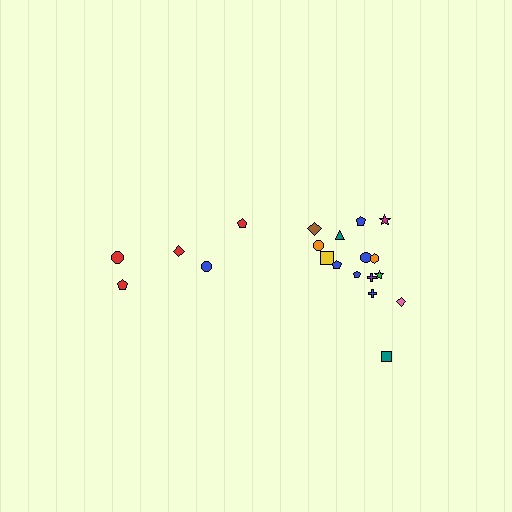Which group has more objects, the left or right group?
The right group.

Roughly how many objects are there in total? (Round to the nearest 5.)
Roughly 20 objects in total.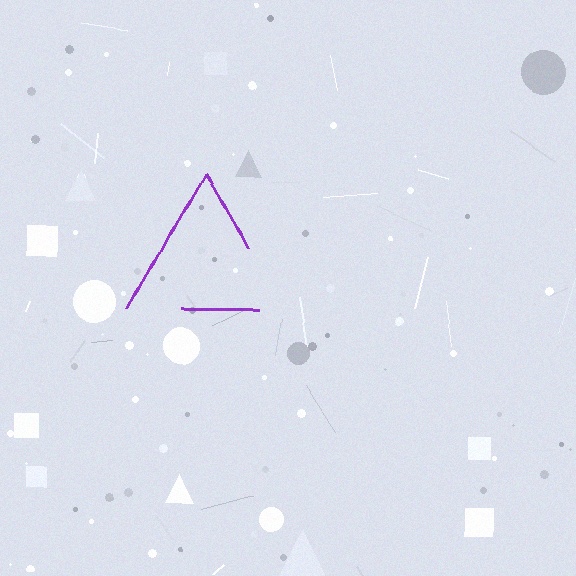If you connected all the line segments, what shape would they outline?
They would outline a triangle.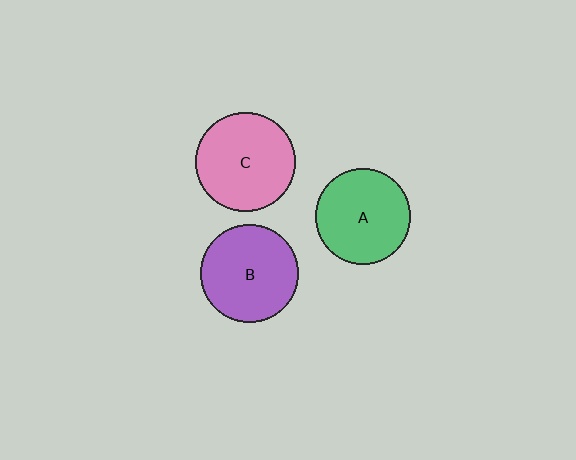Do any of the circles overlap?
No, none of the circles overlap.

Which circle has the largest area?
Circle C (pink).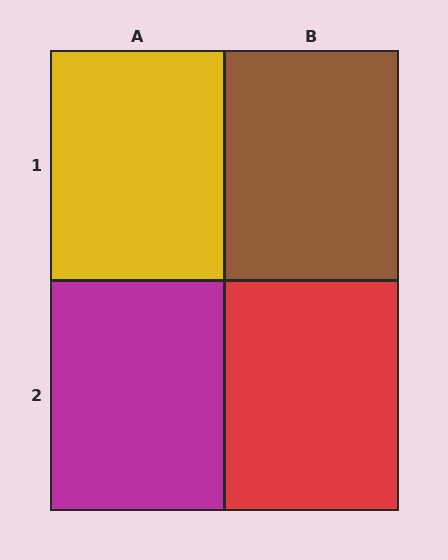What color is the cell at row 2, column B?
Red.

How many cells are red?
1 cell is red.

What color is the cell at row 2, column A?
Magenta.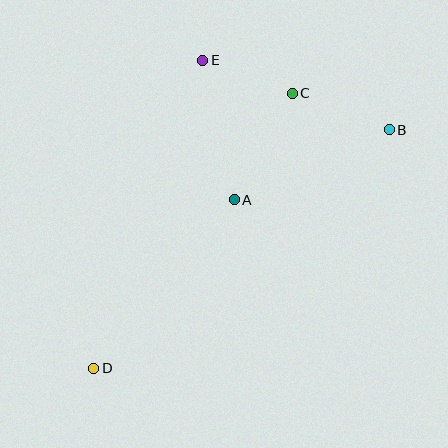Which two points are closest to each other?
Points C and E are closest to each other.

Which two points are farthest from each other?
Points B and D are farthest from each other.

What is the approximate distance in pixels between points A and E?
The distance between A and E is approximately 143 pixels.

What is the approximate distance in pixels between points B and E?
The distance between B and E is approximately 199 pixels.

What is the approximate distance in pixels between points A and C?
The distance between A and C is approximately 121 pixels.